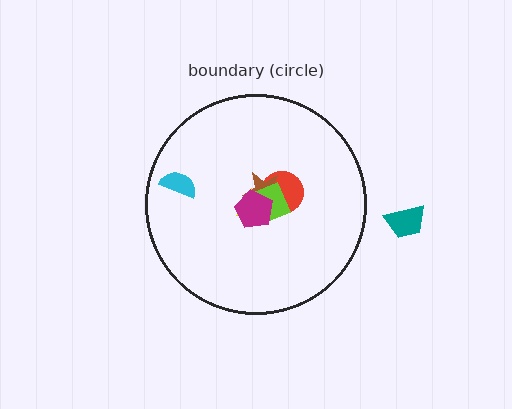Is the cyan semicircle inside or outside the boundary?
Inside.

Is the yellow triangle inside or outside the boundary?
Inside.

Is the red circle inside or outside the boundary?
Inside.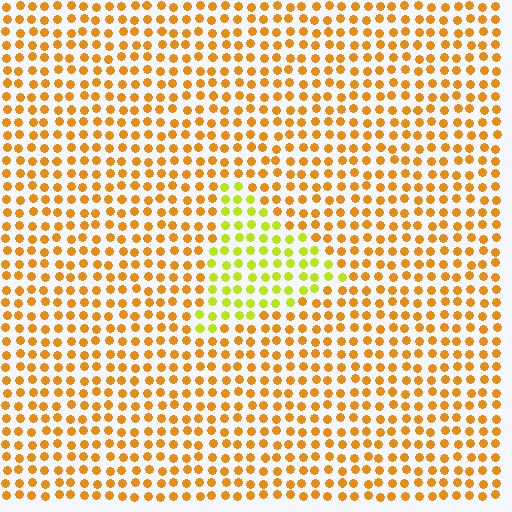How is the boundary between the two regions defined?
The boundary is defined purely by a slight shift in hue (about 40 degrees). Spacing, size, and orientation are identical on both sides.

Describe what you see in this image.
The image is filled with small orange elements in a uniform arrangement. A triangle-shaped region is visible where the elements are tinted to a slightly different hue, forming a subtle color boundary.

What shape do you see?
I see a triangle.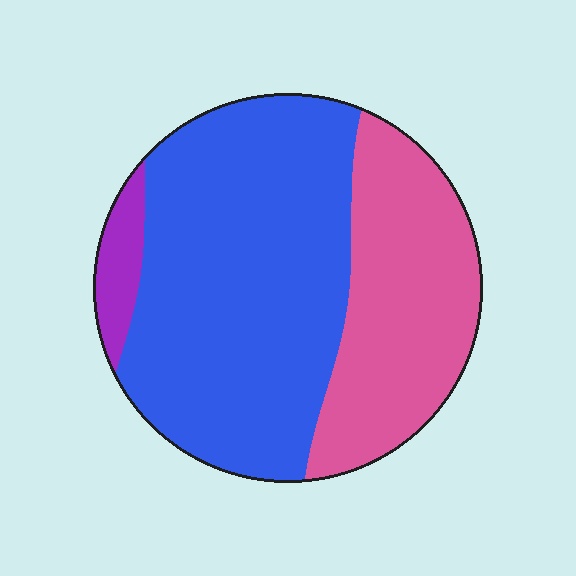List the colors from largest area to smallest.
From largest to smallest: blue, pink, purple.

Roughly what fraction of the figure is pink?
Pink covers 33% of the figure.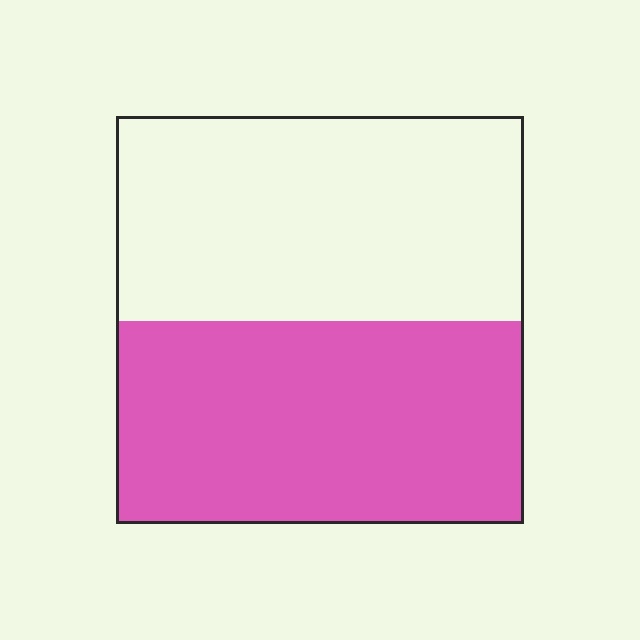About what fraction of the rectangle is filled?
About one half (1/2).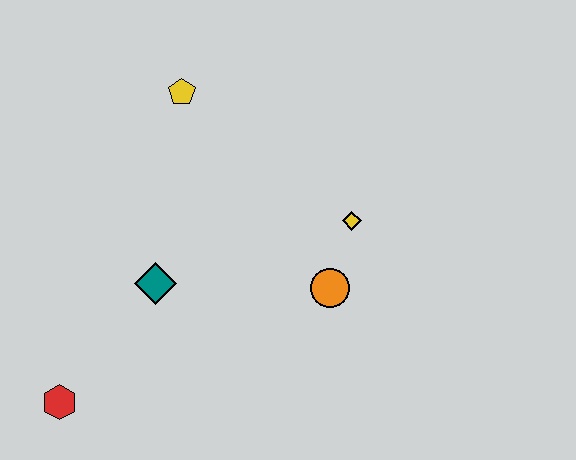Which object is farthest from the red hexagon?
The yellow diamond is farthest from the red hexagon.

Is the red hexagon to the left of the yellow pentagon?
Yes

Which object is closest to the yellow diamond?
The orange circle is closest to the yellow diamond.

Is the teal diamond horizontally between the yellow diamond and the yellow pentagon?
No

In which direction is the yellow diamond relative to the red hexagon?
The yellow diamond is to the right of the red hexagon.